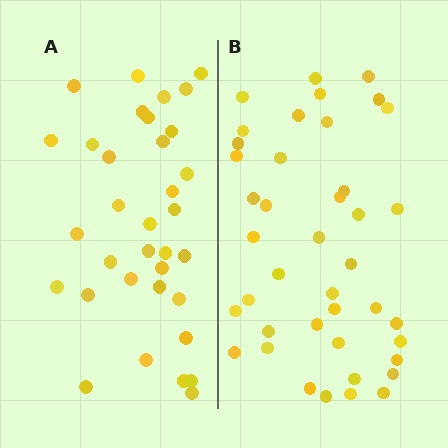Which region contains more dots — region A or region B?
Region B (the right region) has more dots.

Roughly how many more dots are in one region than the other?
Region B has roughly 8 or so more dots than region A.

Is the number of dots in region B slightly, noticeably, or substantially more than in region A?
Region B has only slightly more — the two regions are fairly close. The ratio is roughly 1.2 to 1.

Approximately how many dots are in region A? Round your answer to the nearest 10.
About 30 dots. (The exact count is 34, which rounds to 30.)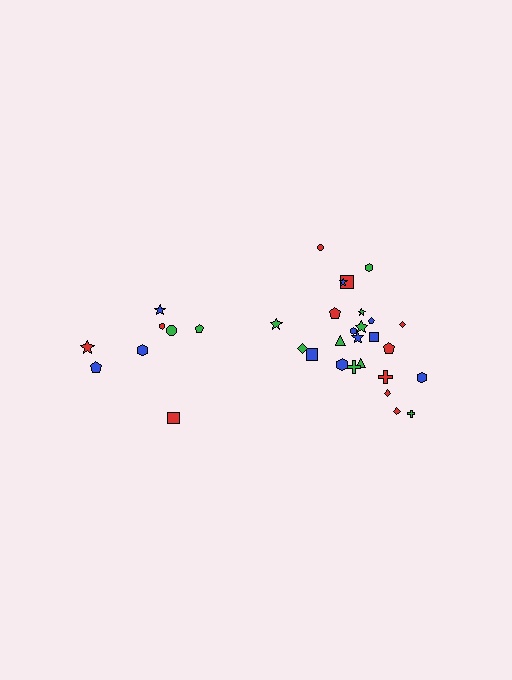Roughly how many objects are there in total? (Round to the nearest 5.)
Roughly 35 objects in total.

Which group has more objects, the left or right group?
The right group.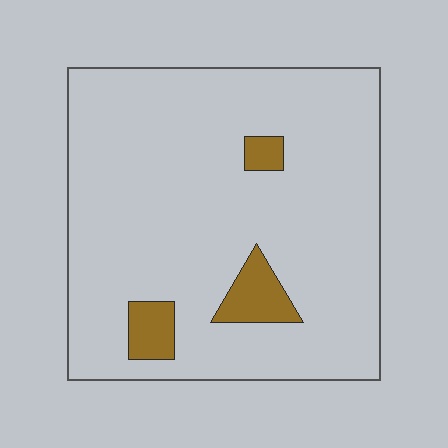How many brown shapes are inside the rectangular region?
3.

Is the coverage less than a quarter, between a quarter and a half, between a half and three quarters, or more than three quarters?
Less than a quarter.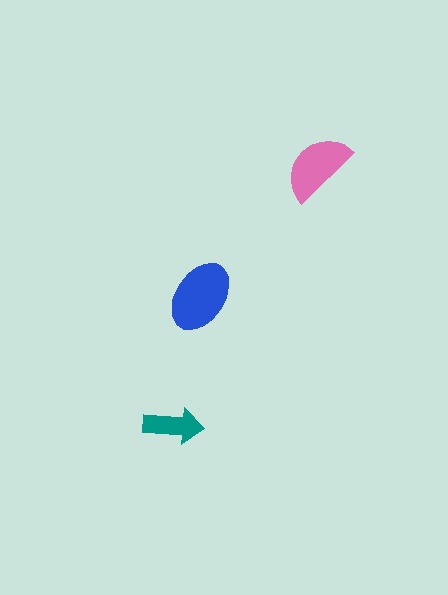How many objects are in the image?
There are 3 objects in the image.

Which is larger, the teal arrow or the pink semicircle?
The pink semicircle.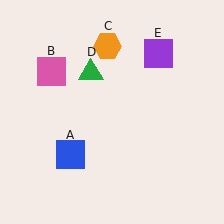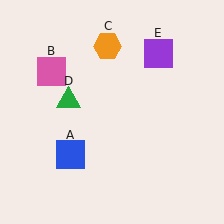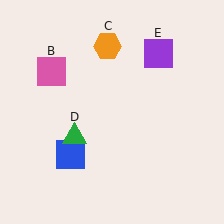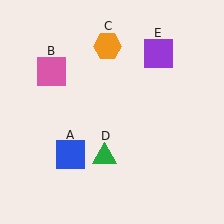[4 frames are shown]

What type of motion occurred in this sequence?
The green triangle (object D) rotated counterclockwise around the center of the scene.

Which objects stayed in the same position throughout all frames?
Blue square (object A) and pink square (object B) and orange hexagon (object C) and purple square (object E) remained stationary.